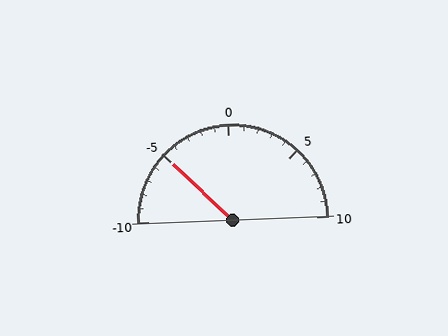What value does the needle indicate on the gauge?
The needle indicates approximately -5.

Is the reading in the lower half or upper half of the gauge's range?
The reading is in the lower half of the range (-10 to 10).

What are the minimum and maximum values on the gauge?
The gauge ranges from -10 to 10.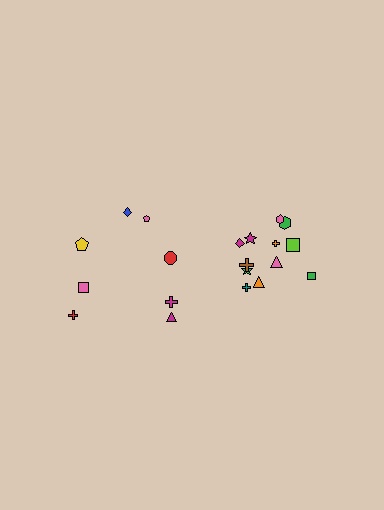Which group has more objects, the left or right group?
The right group.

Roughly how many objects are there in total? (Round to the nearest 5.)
Roughly 20 objects in total.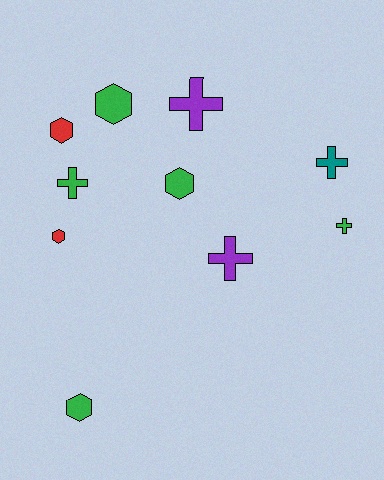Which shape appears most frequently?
Cross, with 5 objects.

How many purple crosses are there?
There are 2 purple crosses.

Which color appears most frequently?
Green, with 5 objects.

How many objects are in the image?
There are 10 objects.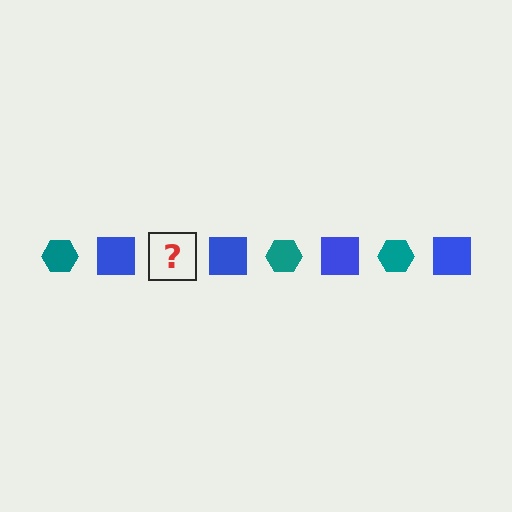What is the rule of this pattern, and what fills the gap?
The rule is that the pattern alternates between teal hexagon and blue square. The gap should be filled with a teal hexagon.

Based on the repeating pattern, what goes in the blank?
The blank should be a teal hexagon.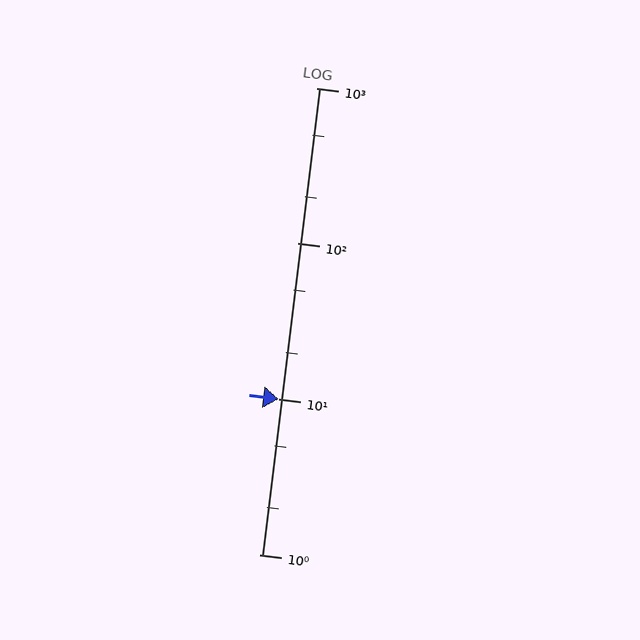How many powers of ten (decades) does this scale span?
The scale spans 3 decades, from 1 to 1000.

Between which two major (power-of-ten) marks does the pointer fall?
The pointer is between 10 and 100.